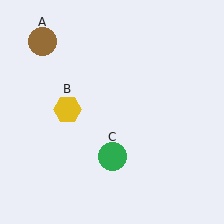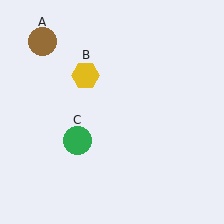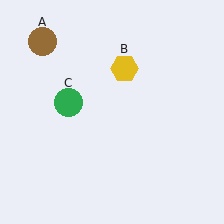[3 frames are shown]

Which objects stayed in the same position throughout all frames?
Brown circle (object A) remained stationary.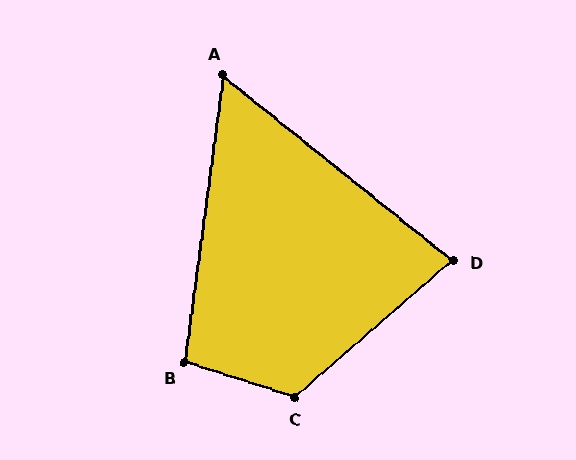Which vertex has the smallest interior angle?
A, at approximately 59 degrees.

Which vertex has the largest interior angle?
C, at approximately 121 degrees.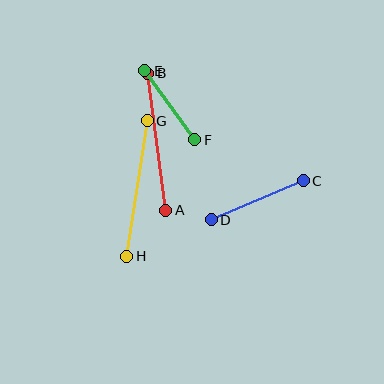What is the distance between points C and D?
The distance is approximately 100 pixels.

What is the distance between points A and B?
The distance is approximately 138 pixels.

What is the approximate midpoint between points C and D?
The midpoint is at approximately (257, 200) pixels.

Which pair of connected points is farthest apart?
Points A and B are farthest apart.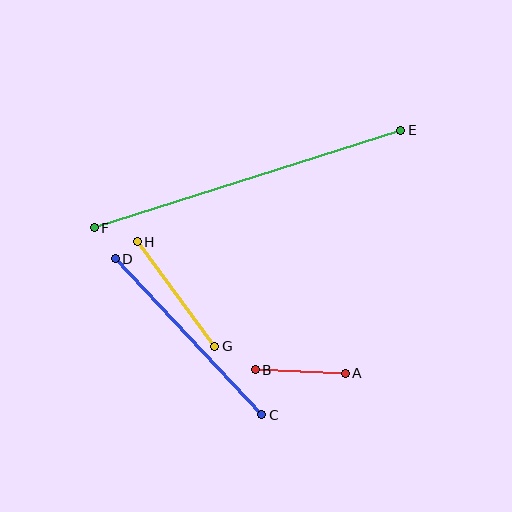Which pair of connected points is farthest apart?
Points E and F are farthest apart.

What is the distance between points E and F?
The distance is approximately 321 pixels.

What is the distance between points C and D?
The distance is approximately 214 pixels.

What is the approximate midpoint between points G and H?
The midpoint is at approximately (176, 294) pixels.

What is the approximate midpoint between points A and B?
The midpoint is at approximately (300, 371) pixels.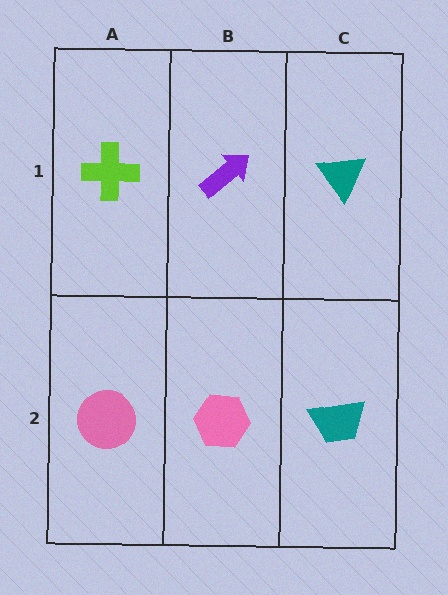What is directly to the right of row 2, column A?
A pink hexagon.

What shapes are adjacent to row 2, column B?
A purple arrow (row 1, column B), a pink circle (row 2, column A), a teal trapezoid (row 2, column C).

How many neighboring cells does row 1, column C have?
2.